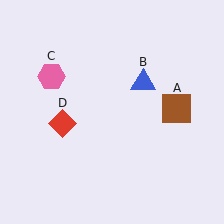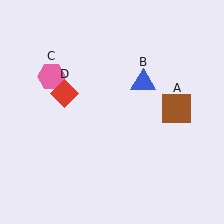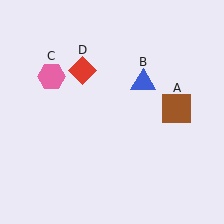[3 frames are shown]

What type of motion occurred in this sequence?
The red diamond (object D) rotated clockwise around the center of the scene.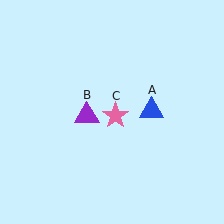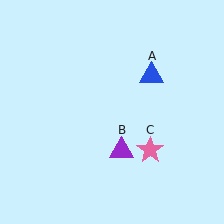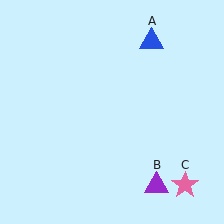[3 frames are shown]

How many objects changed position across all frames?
3 objects changed position: blue triangle (object A), purple triangle (object B), pink star (object C).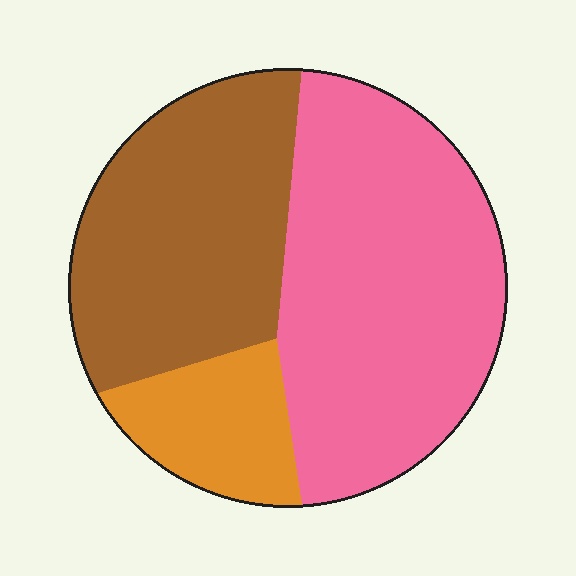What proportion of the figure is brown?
Brown takes up between a third and a half of the figure.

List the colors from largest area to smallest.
From largest to smallest: pink, brown, orange.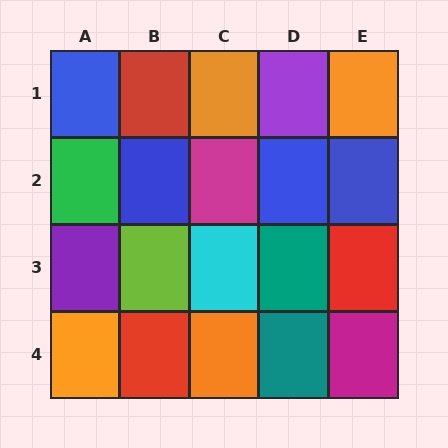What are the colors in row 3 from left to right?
Purple, lime, cyan, teal, red.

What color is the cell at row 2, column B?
Blue.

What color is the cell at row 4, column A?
Orange.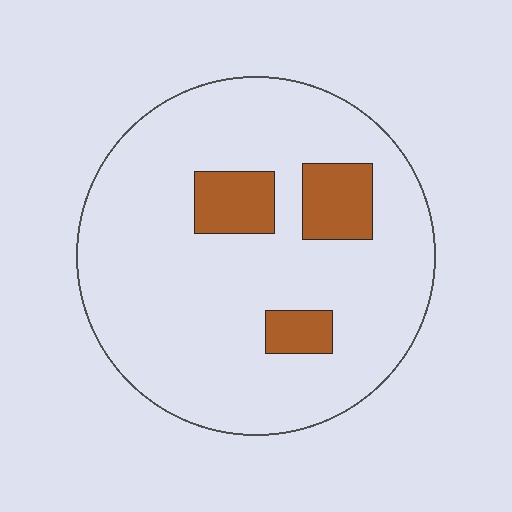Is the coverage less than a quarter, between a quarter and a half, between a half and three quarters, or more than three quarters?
Less than a quarter.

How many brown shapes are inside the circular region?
3.